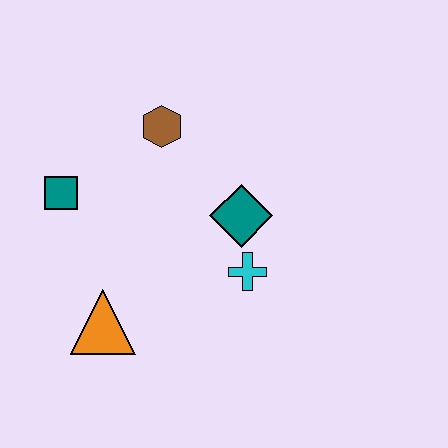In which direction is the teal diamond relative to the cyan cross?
The teal diamond is above the cyan cross.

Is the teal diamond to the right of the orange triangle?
Yes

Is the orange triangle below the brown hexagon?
Yes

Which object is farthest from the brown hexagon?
The orange triangle is farthest from the brown hexagon.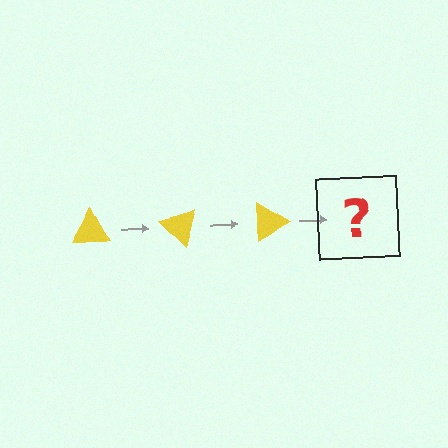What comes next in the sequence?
The next element should be a yellow triangle rotated 135 degrees.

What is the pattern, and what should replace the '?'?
The pattern is that the triangle rotates 45 degrees each step. The '?' should be a yellow triangle rotated 135 degrees.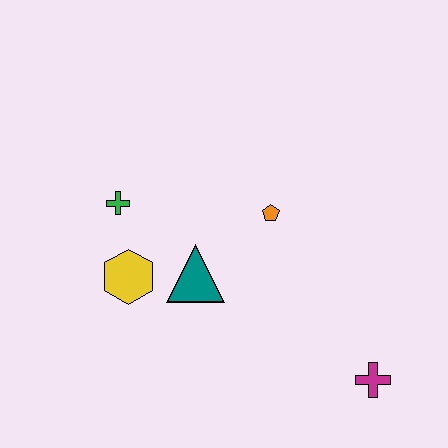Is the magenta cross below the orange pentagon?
Yes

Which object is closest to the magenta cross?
The orange pentagon is closest to the magenta cross.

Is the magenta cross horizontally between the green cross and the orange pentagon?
No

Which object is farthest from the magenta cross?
The green cross is farthest from the magenta cross.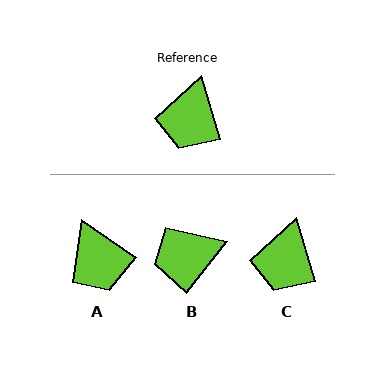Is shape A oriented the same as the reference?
No, it is off by about 39 degrees.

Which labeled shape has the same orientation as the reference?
C.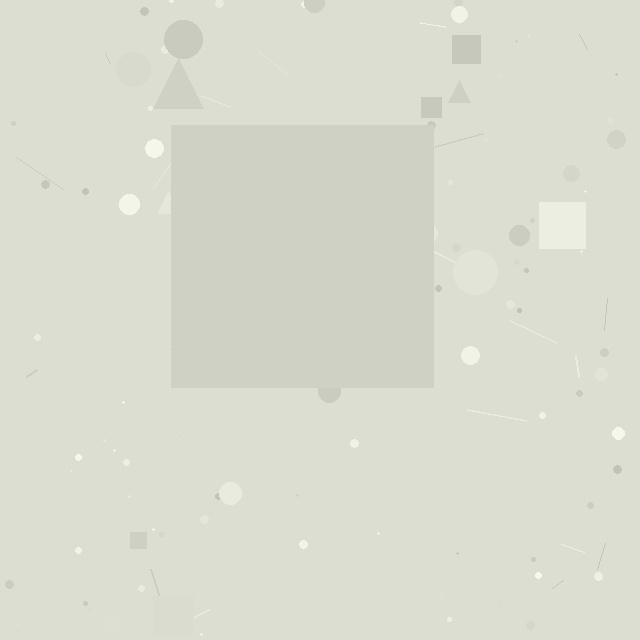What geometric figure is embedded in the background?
A square is embedded in the background.